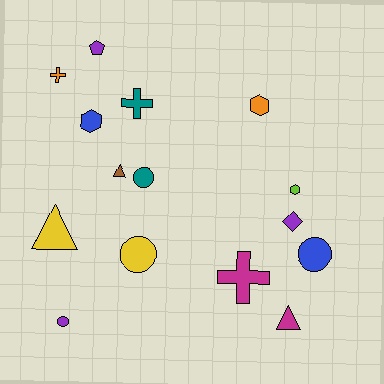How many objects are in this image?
There are 15 objects.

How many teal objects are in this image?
There are 2 teal objects.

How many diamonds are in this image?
There is 1 diamond.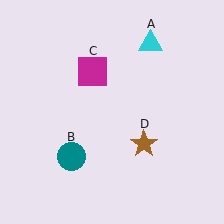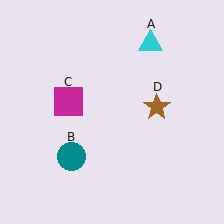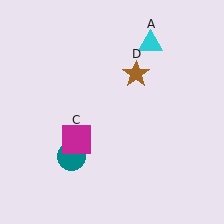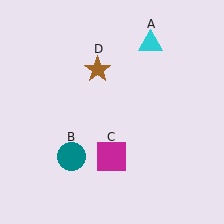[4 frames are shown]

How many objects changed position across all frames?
2 objects changed position: magenta square (object C), brown star (object D).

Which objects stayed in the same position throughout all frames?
Cyan triangle (object A) and teal circle (object B) remained stationary.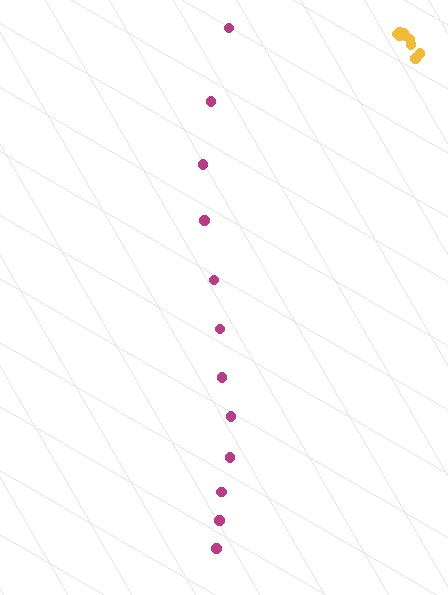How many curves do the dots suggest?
There are 2 distinct paths.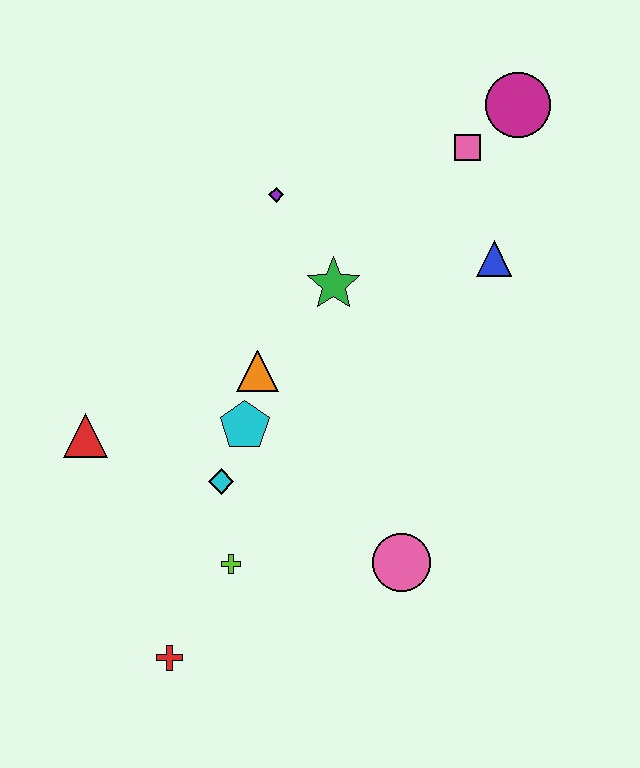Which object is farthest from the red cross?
The magenta circle is farthest from the red cross.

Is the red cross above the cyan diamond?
No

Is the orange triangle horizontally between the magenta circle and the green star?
No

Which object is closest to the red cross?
The lime cross is closest to the red cross.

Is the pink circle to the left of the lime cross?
No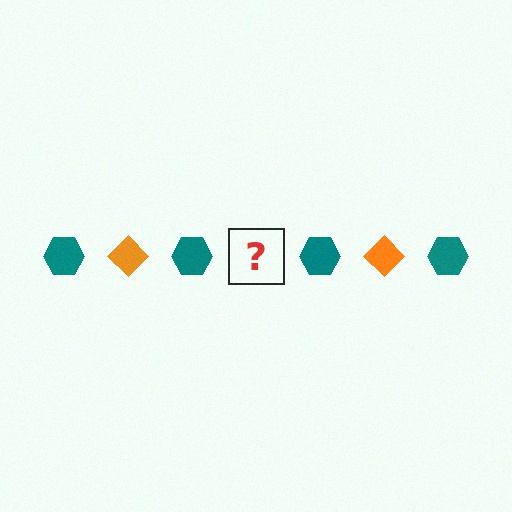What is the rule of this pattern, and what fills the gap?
The rule is that the pattern alternates between teal hexagon and orange diamond. The gap should be filled with an orange diamond.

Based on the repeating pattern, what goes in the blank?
The blank should be an orange diamond.